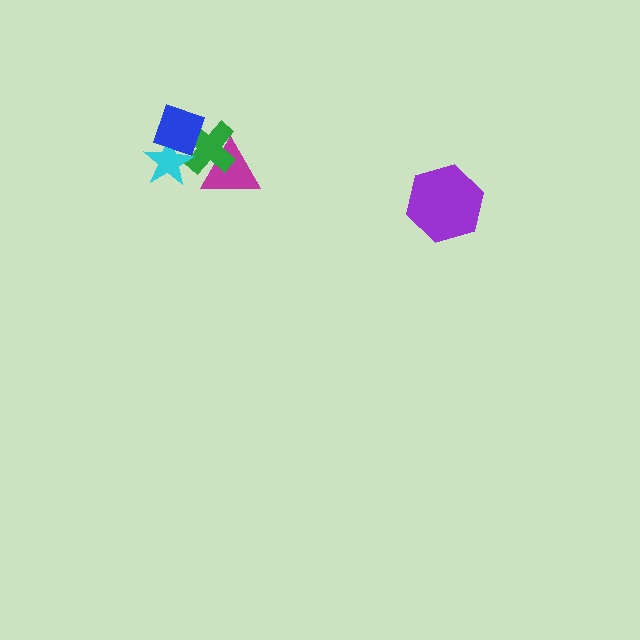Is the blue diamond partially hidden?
No, no other shape covers it.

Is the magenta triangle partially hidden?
Yes, it is partially covered by another shape.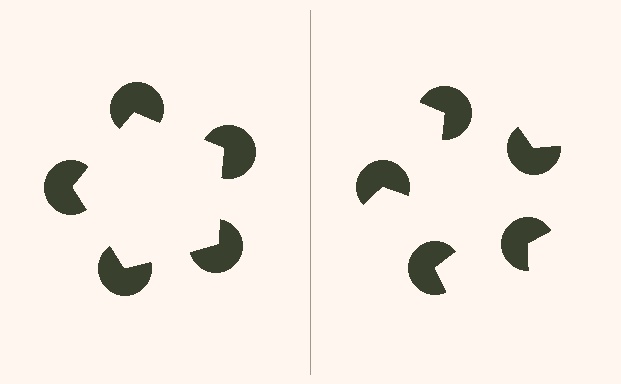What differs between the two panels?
The pac-man discs are positioned identically on both sides; only the wedge orientations differ. On the left they align to a pentagon; on the right they are misaligned.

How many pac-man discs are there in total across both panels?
10 — 5 on each side.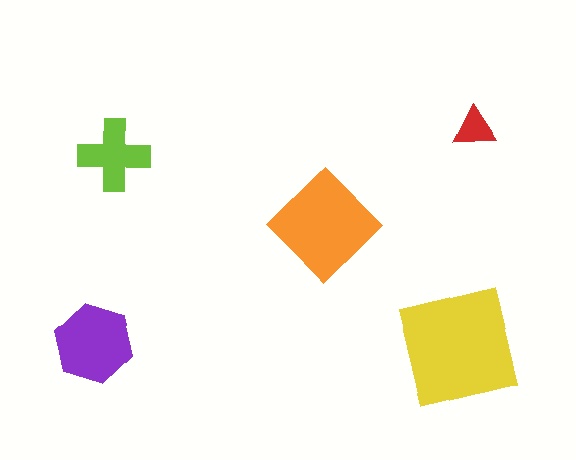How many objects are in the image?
There are 5 objects in the image.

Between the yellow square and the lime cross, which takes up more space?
The yellow square.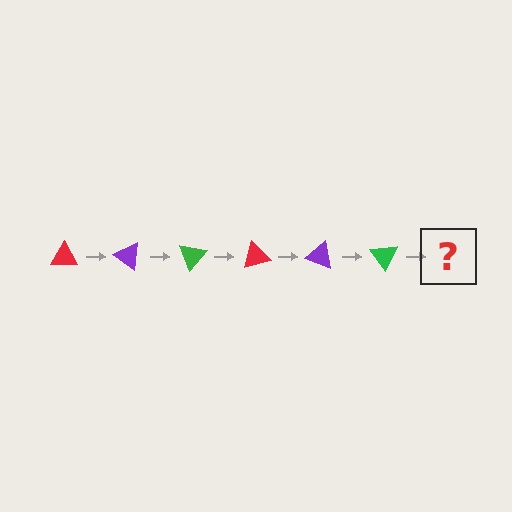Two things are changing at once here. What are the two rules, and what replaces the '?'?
The two rules are that it rotates 35 degrees each step and the color cycles through red, purple, and green. The '?' should be a red triangle, rotated 210 degrees from the start.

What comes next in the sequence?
The next element should be a red triangle, rotated 210 degrees from the start.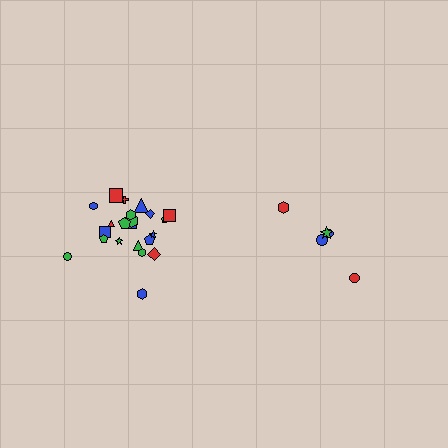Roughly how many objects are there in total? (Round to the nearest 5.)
Roughly 25 objects in total.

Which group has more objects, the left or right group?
The left group.